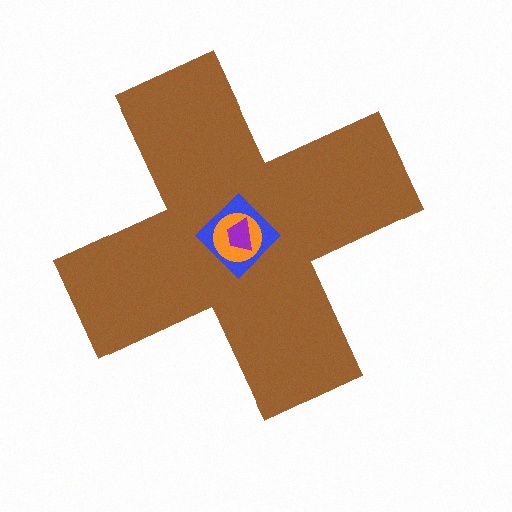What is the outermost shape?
The brown cross.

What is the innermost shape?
The purple trapezoid.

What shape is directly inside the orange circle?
The purple trapezoid.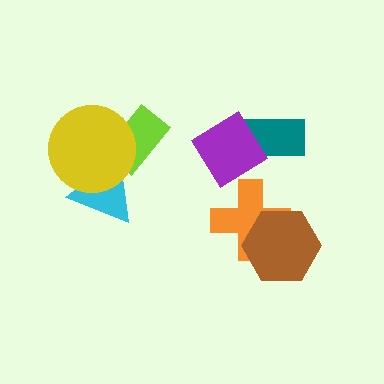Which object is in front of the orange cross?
The brown hexagon is in front of the orange cross.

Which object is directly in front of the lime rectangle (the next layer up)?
The cyan triangle is directly in front of the lime rectangle.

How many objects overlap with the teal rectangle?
1 object overlaps with the teal rectangle.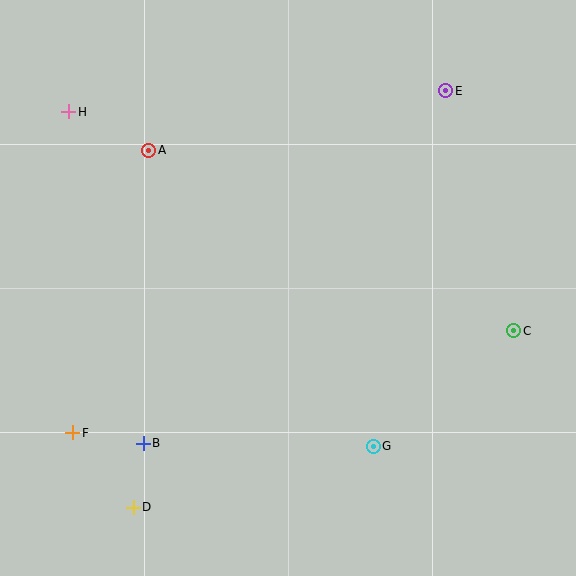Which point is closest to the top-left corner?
Point H is closest to the top-left corner.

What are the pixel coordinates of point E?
Point E is at (446, 91).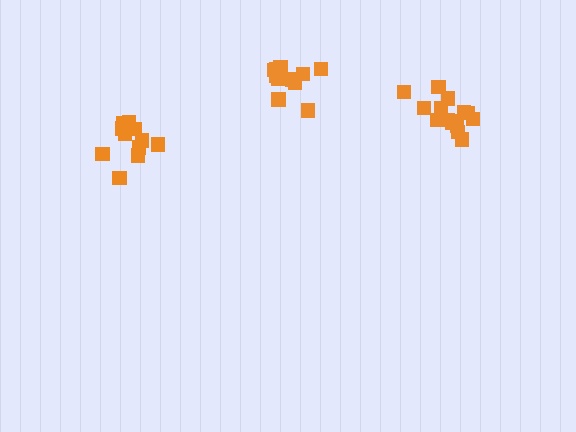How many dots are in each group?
Group 1: 15 dots, Group 2: 13 dots, Group 3: 11 dots (39 total).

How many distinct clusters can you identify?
There are 3 distinct clusters.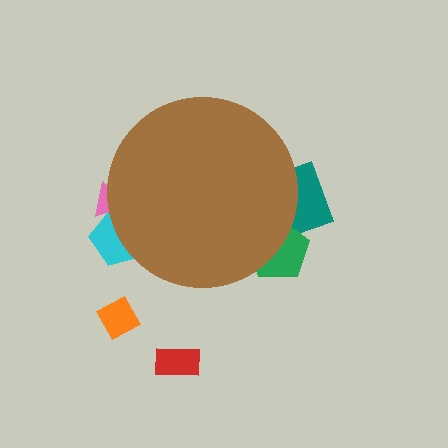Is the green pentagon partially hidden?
Yes, the green pentagon is partially hidden behind the brown circle.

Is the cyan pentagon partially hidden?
Yes, the cyan pentagon is partially hidden behind the brown circle.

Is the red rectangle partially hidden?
No, the red rectangle is fully visible.